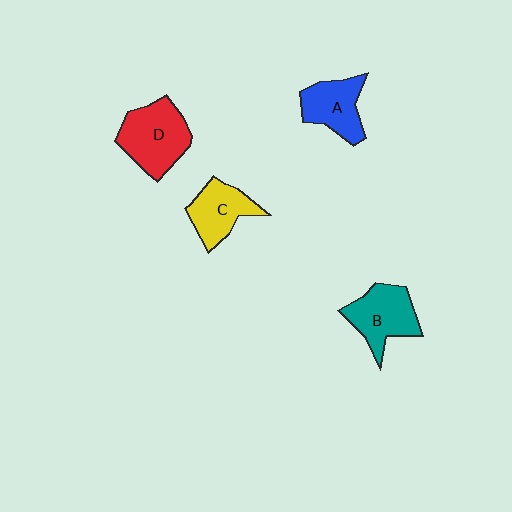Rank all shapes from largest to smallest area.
From largest to smallest: D (red), B (teal), A (blue), C (yellow).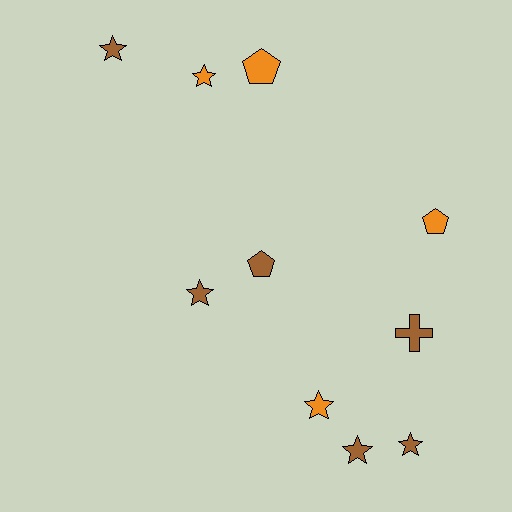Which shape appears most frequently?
Star, with 6 objects.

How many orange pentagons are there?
There are 2 orange pentagons.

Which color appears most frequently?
Brown, with 6 objects.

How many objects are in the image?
There are 10 objects.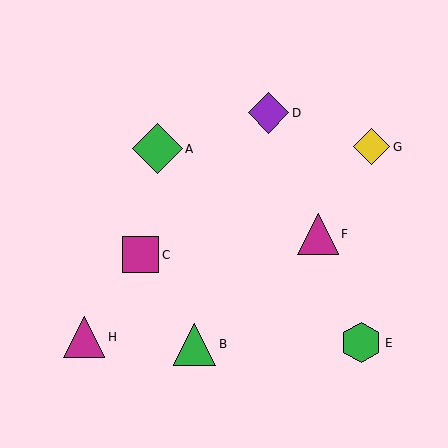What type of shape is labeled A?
Shape A is a green diamond.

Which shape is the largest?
The green diamond (labeled A) is the largest.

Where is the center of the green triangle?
The center of the green triangle is at (195, 344).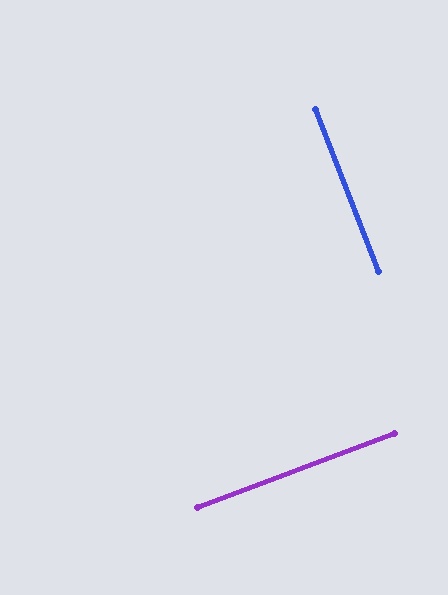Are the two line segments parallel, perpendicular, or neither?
Perpendicular — they meet at approximately 89°.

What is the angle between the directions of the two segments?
Approximately 89 degrees.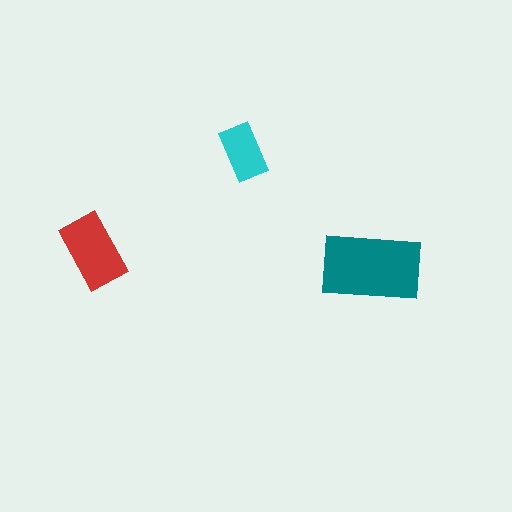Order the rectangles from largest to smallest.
the teal one, the red one, the cyan one.